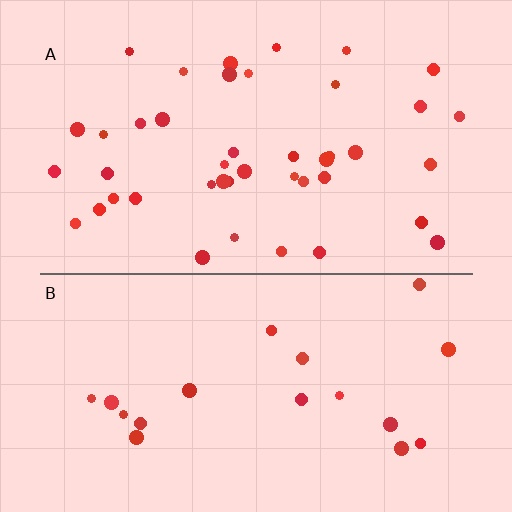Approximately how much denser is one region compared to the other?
Approximately 2.3× — region A over region B.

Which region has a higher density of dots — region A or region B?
A (the top).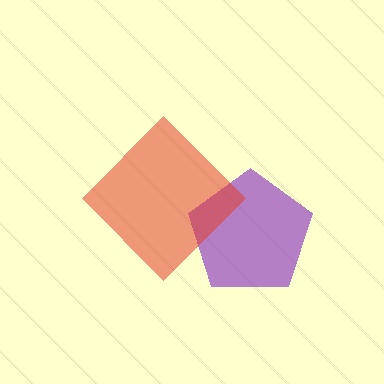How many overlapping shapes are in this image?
There are 2 overlapping shapes in the image.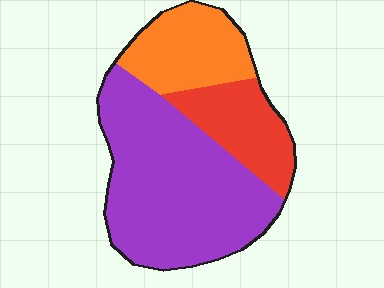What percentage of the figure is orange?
Orange takes up about one fifth (1/5) of the figure.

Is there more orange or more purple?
Purple.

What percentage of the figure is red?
Red covers roughly 20% of the figure.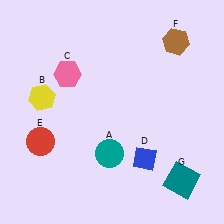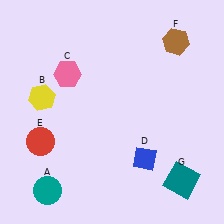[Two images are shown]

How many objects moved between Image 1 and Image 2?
1 object moved between the two images.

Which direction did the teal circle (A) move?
The teal circle (A) moved left.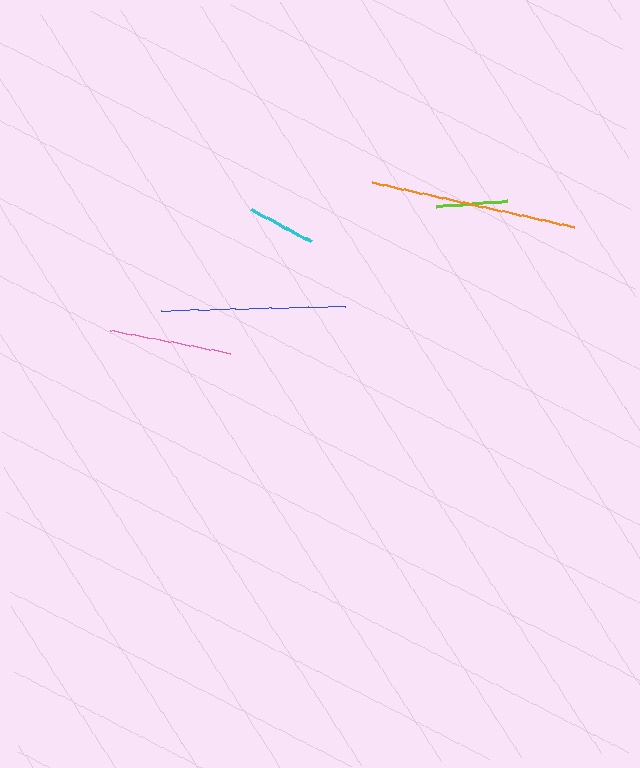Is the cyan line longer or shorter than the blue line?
The blue line is longer than the cyan line.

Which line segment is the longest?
The orange line is the longest at approximately 207 pixels.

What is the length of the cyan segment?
The cyan segment is approximately 67 pixels long.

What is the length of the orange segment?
The orange segment is approximately 207 pixels long.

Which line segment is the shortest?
The cyan line is the shortest at approximately 67 pixels.